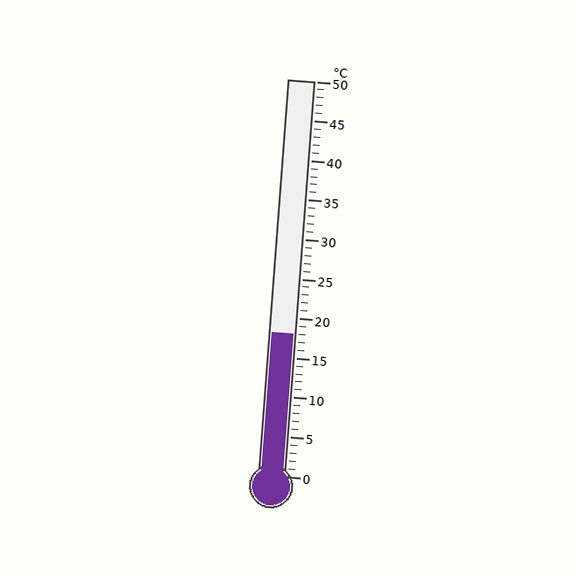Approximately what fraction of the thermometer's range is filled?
The thermometer is filled to approximately 35% of its range.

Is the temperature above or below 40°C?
The temperature is below 40°C.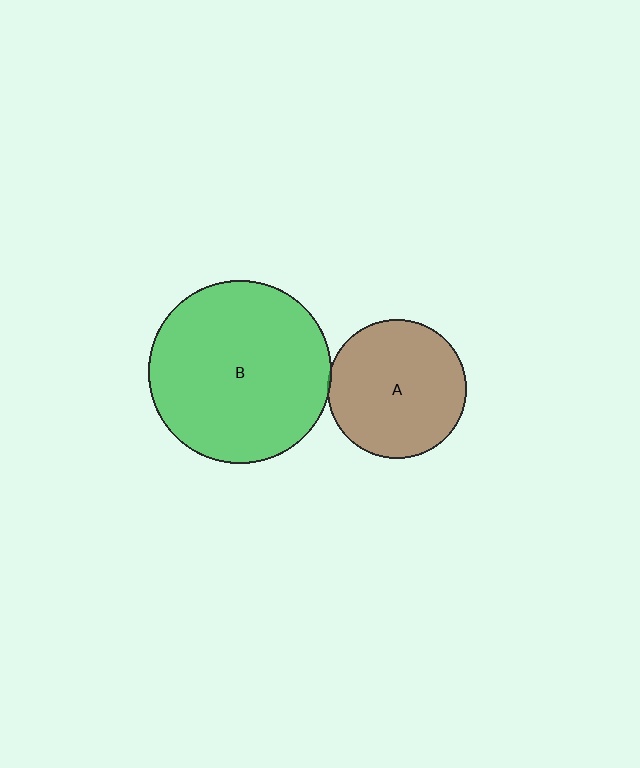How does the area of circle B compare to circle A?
Approximately 1.7 times.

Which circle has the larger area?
Circle B (green).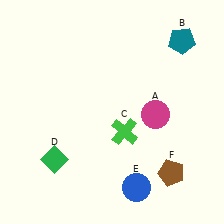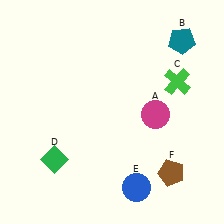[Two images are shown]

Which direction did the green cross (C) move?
The green cross (C) moved right.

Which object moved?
The green cross (C) moved right.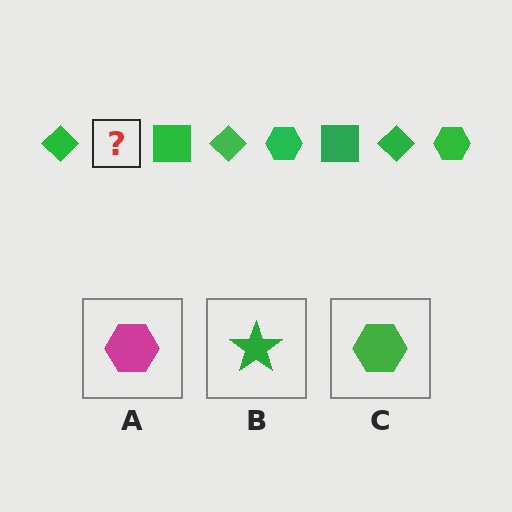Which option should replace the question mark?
Option C.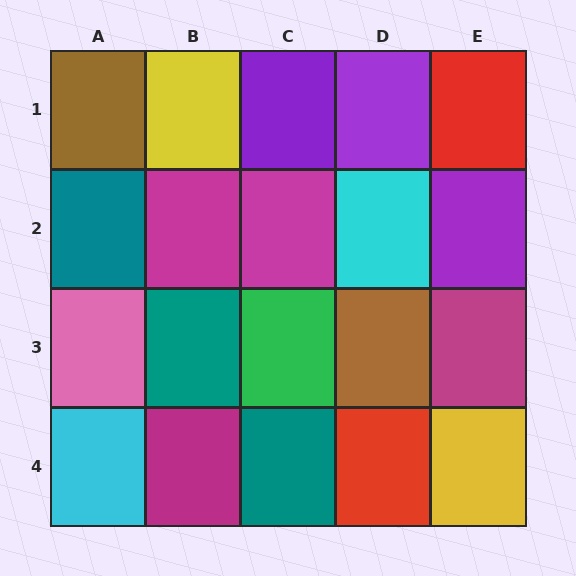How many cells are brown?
2 cells are brown.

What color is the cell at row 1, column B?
Yellow.